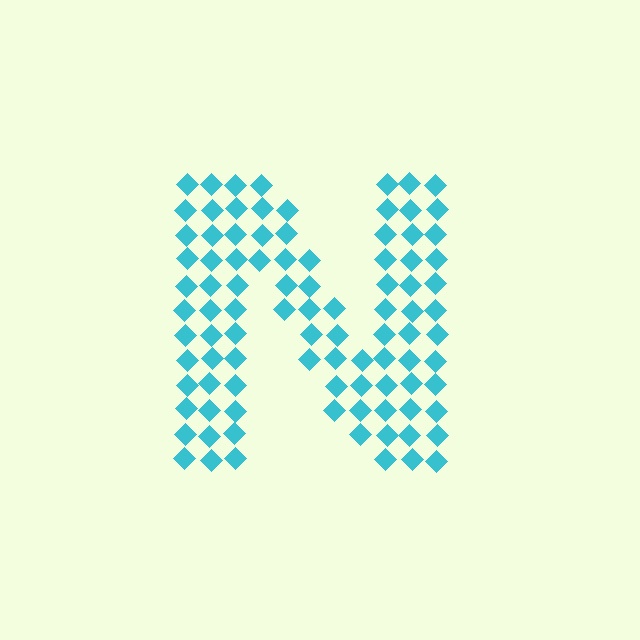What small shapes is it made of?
It is made of small diamonds.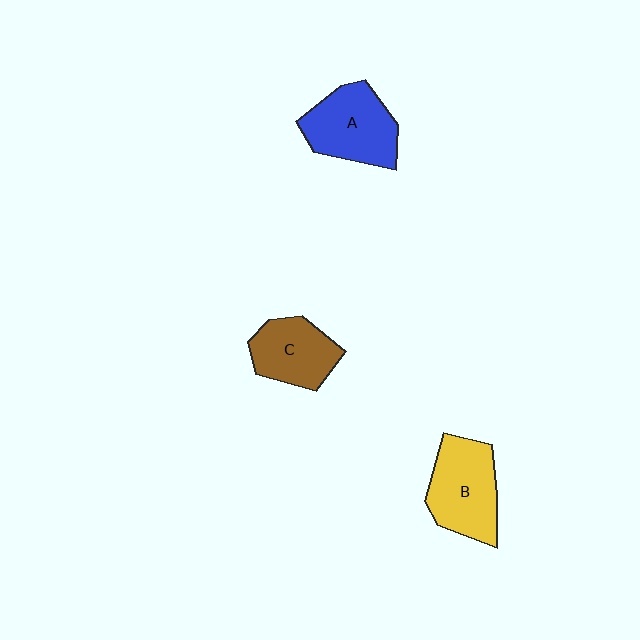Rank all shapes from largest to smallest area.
From largest to smallest: B (yellow), A (blue), C (brown).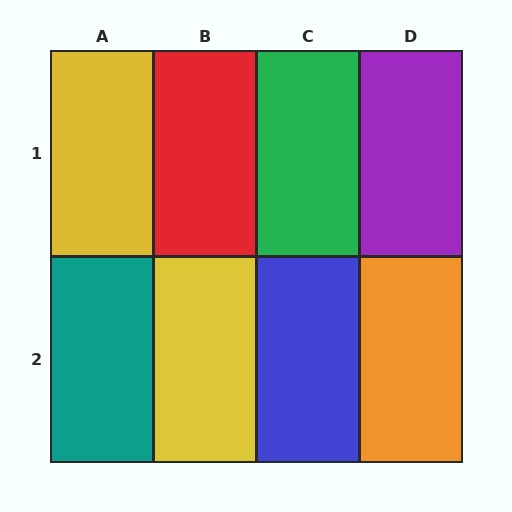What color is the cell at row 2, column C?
Blue.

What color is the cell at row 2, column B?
Yellow.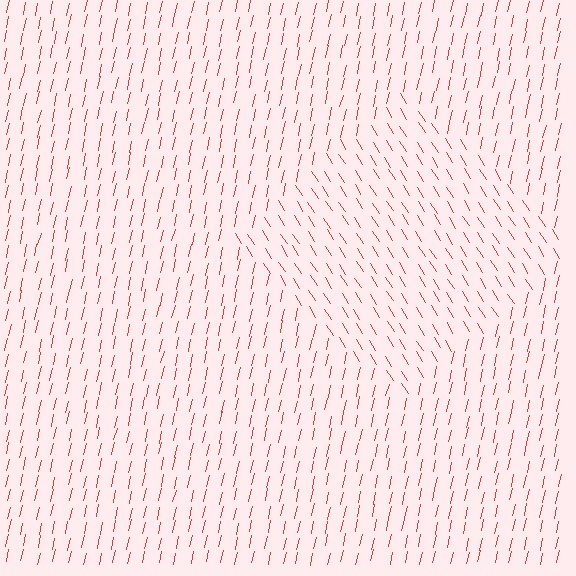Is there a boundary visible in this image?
Yes, there is a texture boundary formed by a change in line orientation.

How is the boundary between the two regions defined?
The boundary is defined purely by a change in line orientation (approximately 45 degrees difference). All lines are the same color and thickness.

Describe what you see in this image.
The image is filled with small red line segments. A diamond region in the image has lines oriented differently from the surrounding lines, creating a visible texture boundary.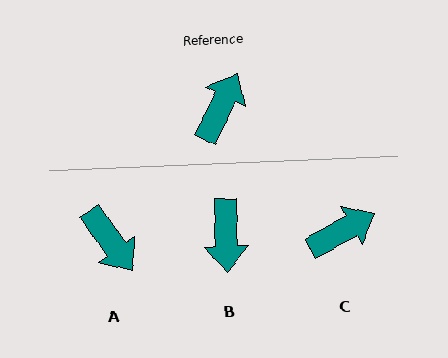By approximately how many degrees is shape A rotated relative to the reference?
Approximately 118 degrees clockwise.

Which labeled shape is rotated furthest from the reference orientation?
B, about 152 degrees away.